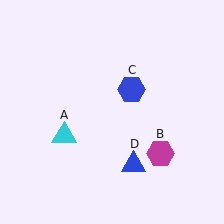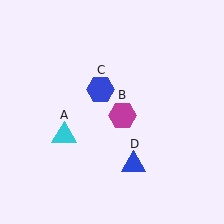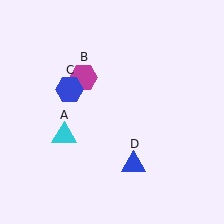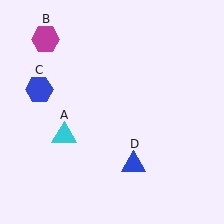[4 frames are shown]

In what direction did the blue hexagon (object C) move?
The blue hexagon (object C) moved left.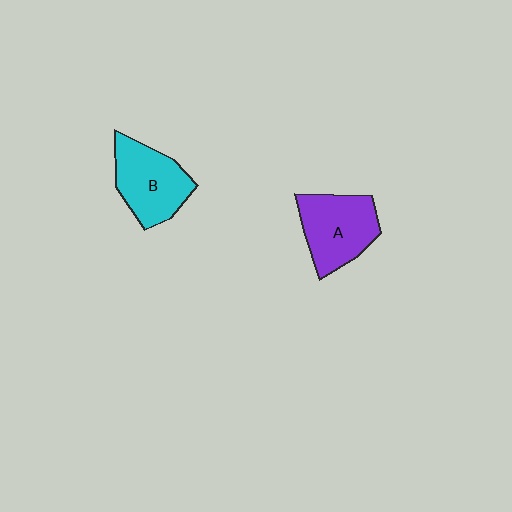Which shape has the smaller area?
Shape B (cyan).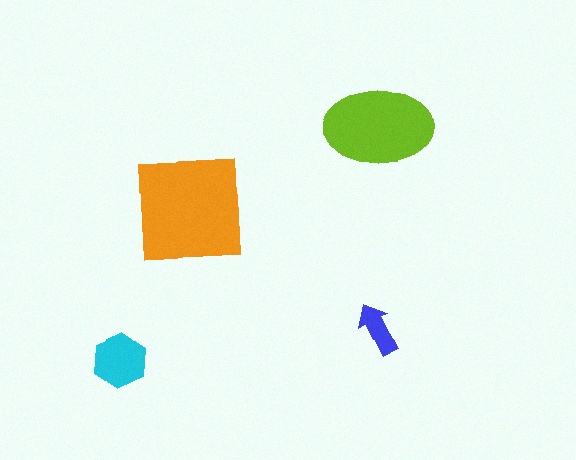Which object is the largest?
The orange square.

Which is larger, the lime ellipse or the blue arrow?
The lime ellipse.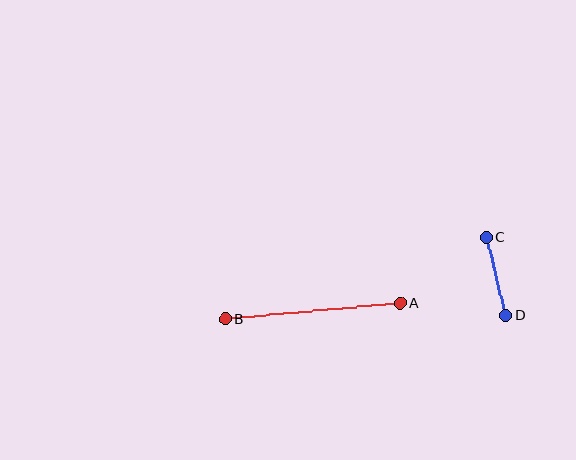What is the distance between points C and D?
The distance is approximately 80 pixels.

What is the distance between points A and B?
The distance is approximately 175 pixels.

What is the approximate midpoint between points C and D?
The midpoint is at approximately (496, 276) pixels.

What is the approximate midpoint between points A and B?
The midpoint is at approximately (313, 311) pixels.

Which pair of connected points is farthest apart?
Points A and B are farthest apart.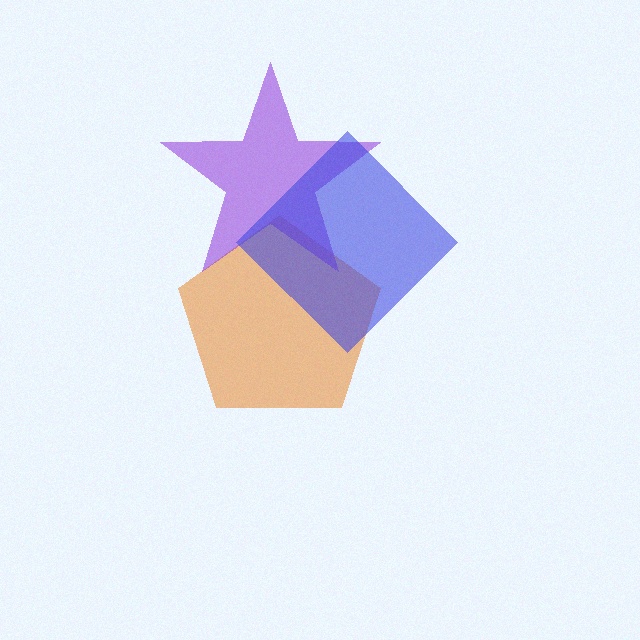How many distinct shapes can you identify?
There are 3 distinct shapes: an orange pentagon, a purple star, a blue diamond.